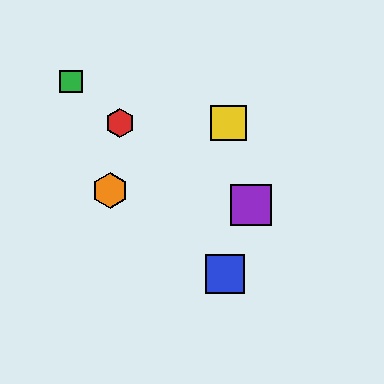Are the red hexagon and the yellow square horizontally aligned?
Yes, both are at y≈123.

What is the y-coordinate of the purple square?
The purple square is at y≈205.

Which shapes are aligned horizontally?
The red hexagon, the yellow square are aligned horizontally.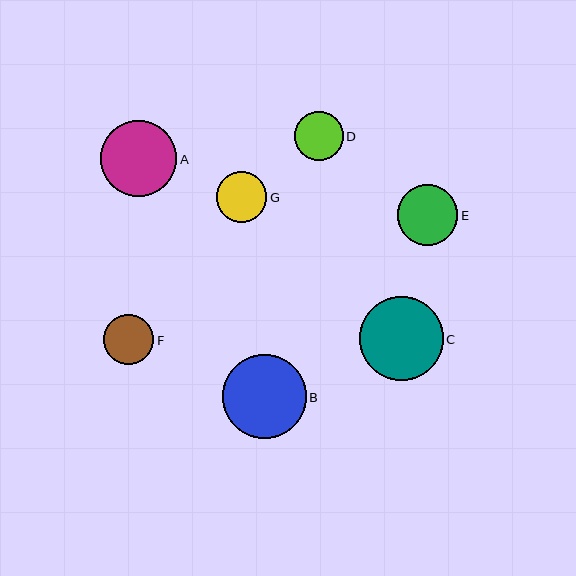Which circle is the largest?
Circle B is the largest with a size of approximately 84 pixels.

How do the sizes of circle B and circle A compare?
Circle B and circle A are approximately the same size.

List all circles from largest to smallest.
From largest to smallest: B, C, A, E, G, F, D.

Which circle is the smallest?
Circle D is the smallest with a size of approximately 49 pixels.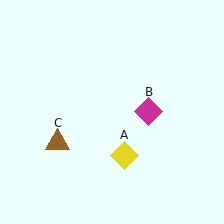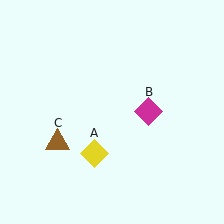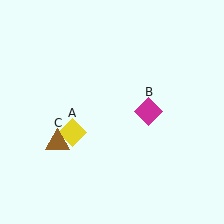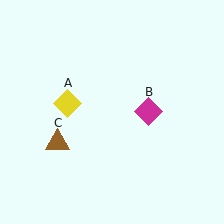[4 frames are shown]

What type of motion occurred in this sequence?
The yellow diamond (object A) rotated clockwise around the center of the scene.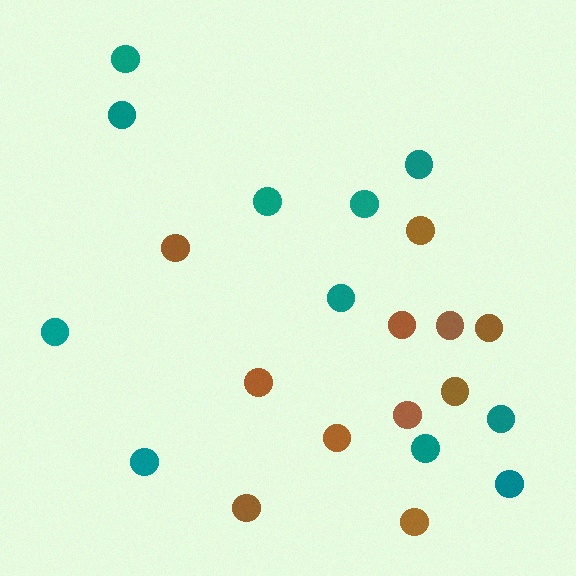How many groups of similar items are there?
There are 2 groups: one group of brown circles (11) and one group of teal circles (11).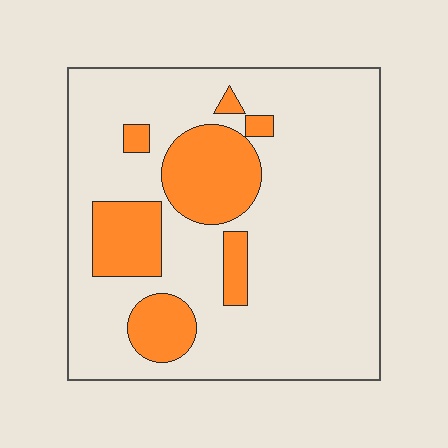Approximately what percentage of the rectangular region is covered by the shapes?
Approximately 20%.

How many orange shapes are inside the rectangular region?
7.